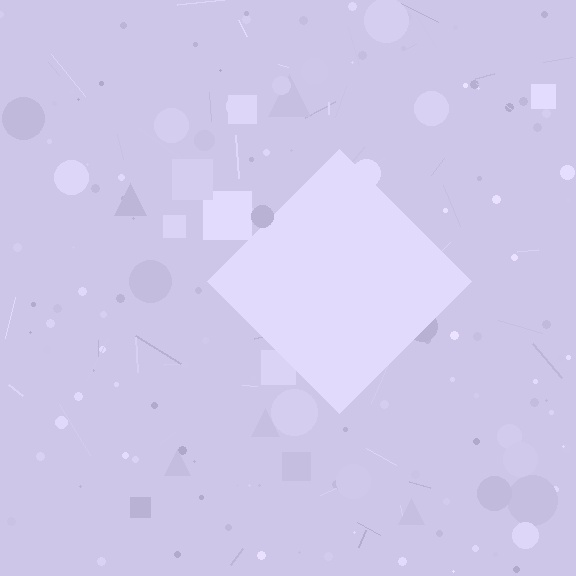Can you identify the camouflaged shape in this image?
The camouflaged shape is a diamond.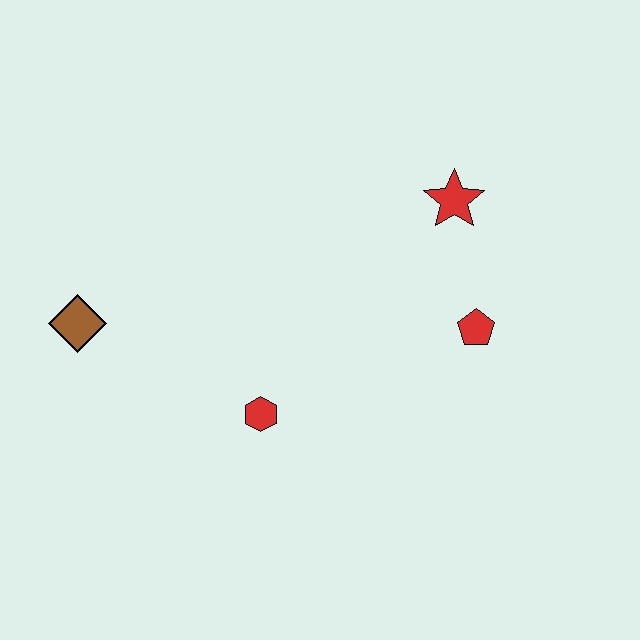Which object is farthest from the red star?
The brown diamond is farthest from the red star.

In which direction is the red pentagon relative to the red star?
The red pentagon is below the red star.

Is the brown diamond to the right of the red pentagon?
No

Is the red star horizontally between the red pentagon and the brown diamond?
Yes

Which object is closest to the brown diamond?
The red hexagon is closest to the brown diamond.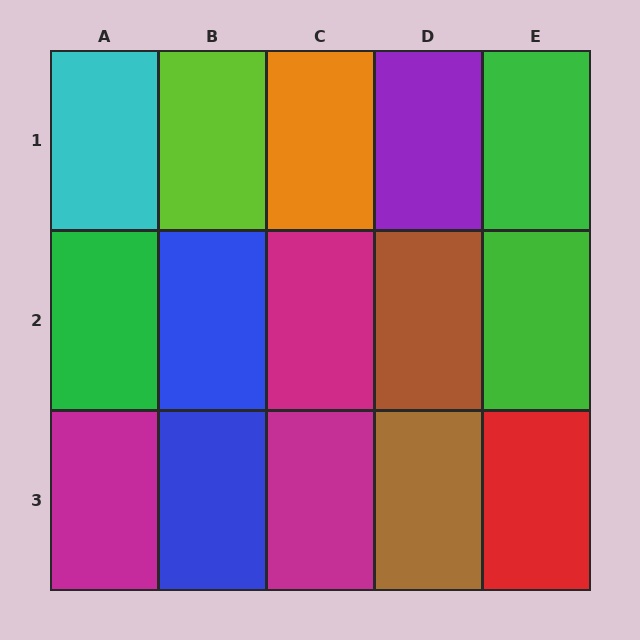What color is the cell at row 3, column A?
Magenta.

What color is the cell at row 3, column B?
Blue.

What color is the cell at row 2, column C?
Magenta.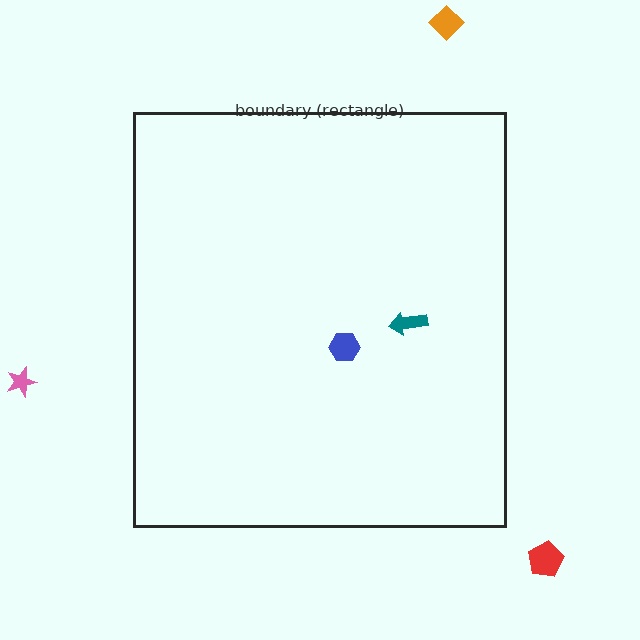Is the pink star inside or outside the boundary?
Outside.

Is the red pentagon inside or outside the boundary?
Outside.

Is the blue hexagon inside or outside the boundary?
Inside.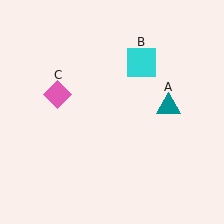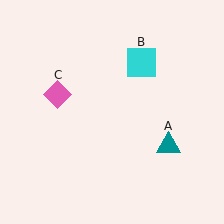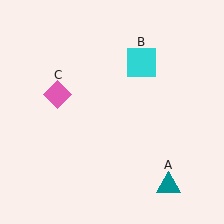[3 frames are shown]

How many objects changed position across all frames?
1 object changed position: teal triangle (object A).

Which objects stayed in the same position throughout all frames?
Cyan square (object B) and pink diamond (object C) remained stationary.